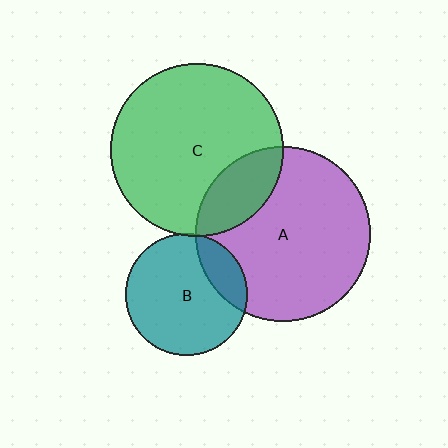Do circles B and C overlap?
Yes.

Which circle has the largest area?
Circle A (purple).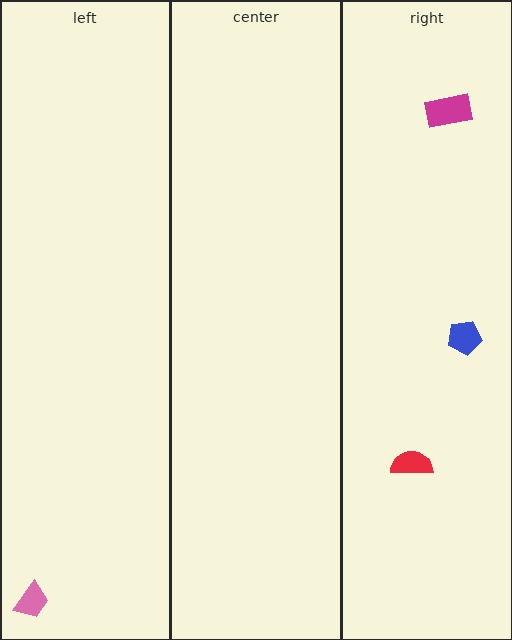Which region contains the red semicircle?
The right region.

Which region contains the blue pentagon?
The right region.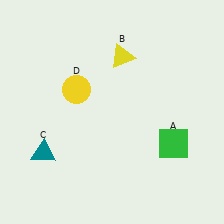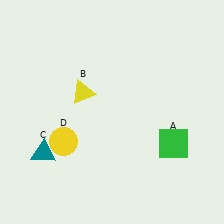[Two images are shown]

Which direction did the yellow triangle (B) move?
The yellow triangle (B) moved left.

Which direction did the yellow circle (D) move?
The yellow circle (D) moved down.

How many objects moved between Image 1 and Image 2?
2 objects moved between the two images.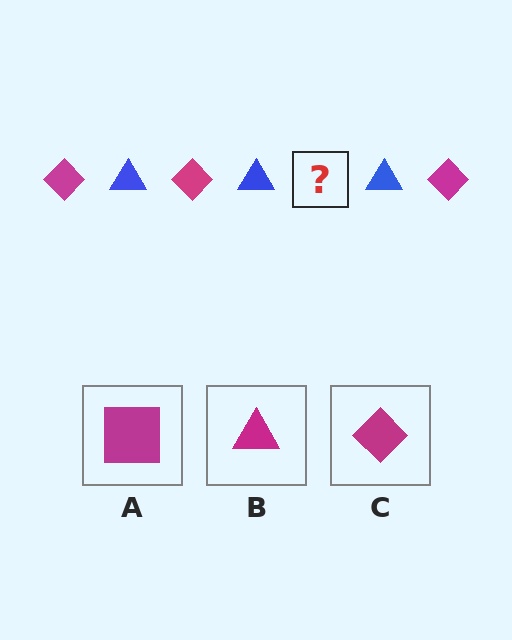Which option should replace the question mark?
Option C.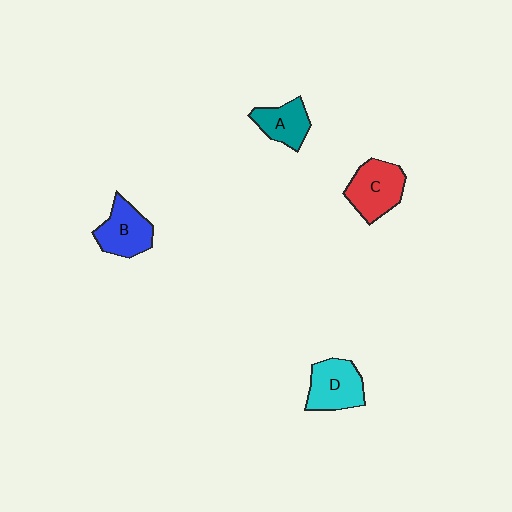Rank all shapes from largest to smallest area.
From largest to smallest: C (red), D (cyan), B (blue), A (teal).